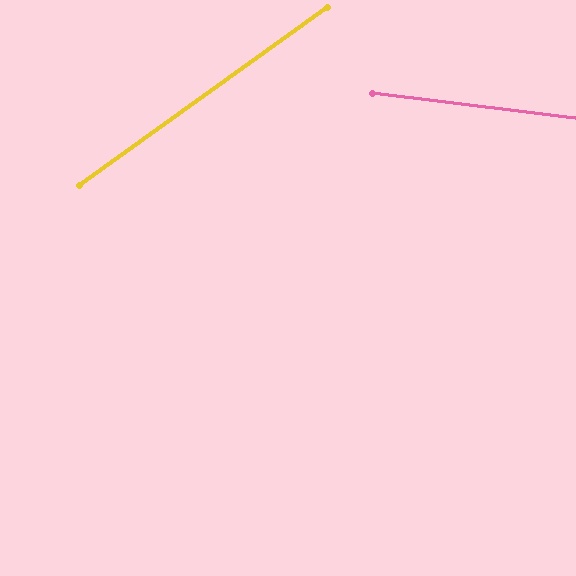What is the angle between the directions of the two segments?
Approximately 43 degrees.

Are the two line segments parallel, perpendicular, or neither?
Neither parallel nor perpendicular — they differ by about 43°.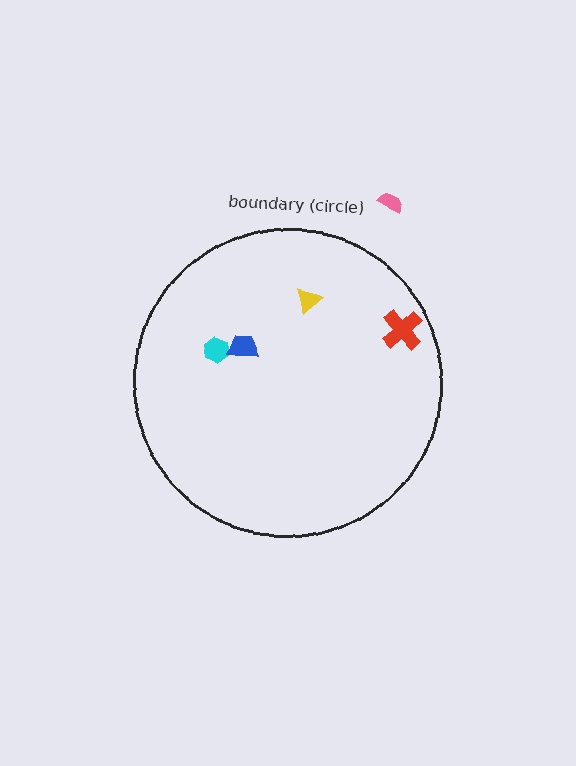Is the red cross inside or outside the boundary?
Inside.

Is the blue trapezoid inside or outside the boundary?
Inside.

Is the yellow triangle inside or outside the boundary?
Inside.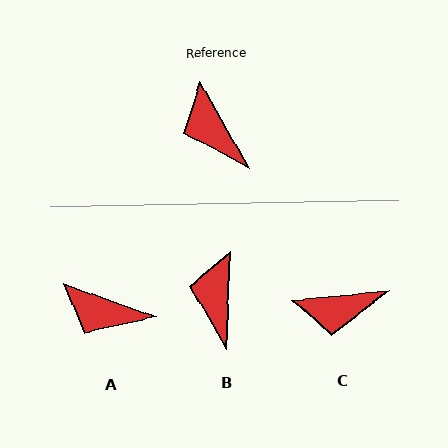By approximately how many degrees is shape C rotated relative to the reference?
Approximately 66 degrees counter-clockwise.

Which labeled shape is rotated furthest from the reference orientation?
C, about 66 degrees away.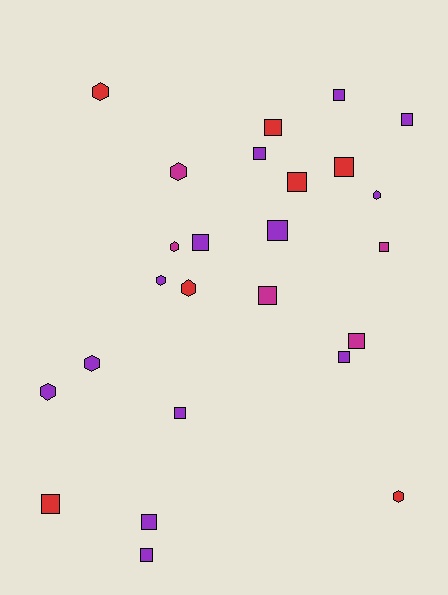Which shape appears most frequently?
Square, with 16 objects.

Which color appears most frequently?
Purple, with 13 objects.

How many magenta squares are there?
There are 3 magenta squares.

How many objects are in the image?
There are 25 objects.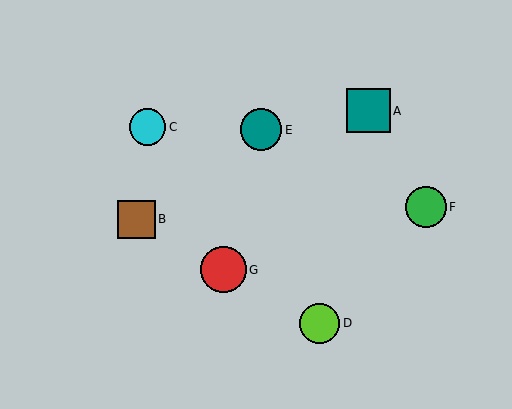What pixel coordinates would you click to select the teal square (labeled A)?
Click at (369, 111) to select the teal square A.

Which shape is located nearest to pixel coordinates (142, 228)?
The brown square (labeled B) at (136, 219) is nearest to that location.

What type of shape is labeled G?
Shape G is a red circle.